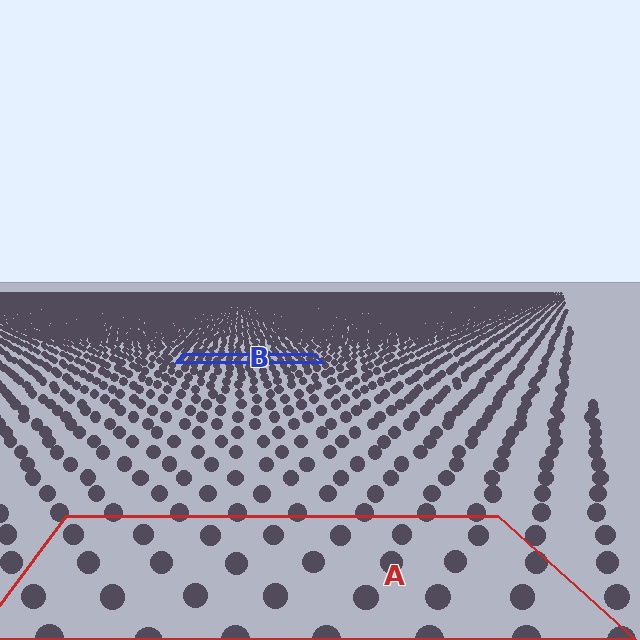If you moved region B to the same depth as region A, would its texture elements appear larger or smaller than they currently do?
They would appear larger. At a closer depth, the same texture elements are projected at a bigger on-screen size.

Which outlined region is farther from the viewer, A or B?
Region B is farther from the viewer — the texture elements inside it appear smaller and more densely packed.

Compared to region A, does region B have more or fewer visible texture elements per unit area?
Region B has more texture elements per unit area — they are packed more densely because it is farther away.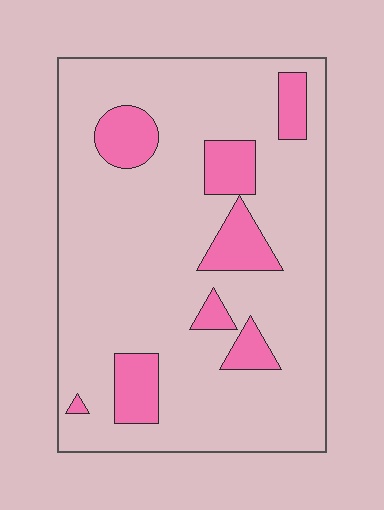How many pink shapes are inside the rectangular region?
8.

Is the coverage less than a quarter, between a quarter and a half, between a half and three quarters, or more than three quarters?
Less than a quarter.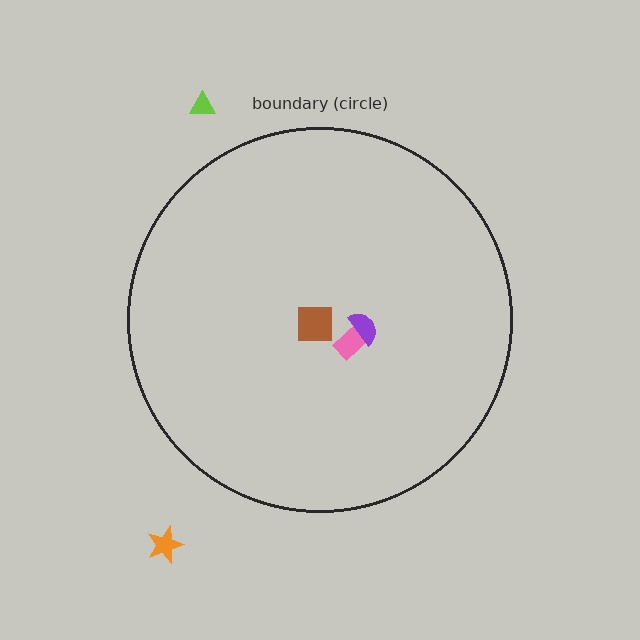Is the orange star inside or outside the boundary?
Outside.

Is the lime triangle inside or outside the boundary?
Outside.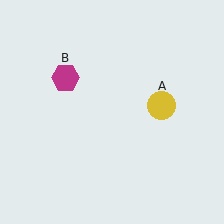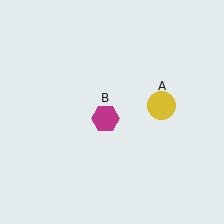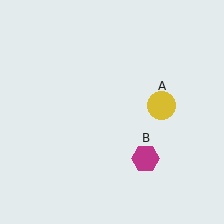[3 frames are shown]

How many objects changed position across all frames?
1 object changed position: magenta hexagon (object B).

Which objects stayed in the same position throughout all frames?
Yellow circle (object A) remained stationary.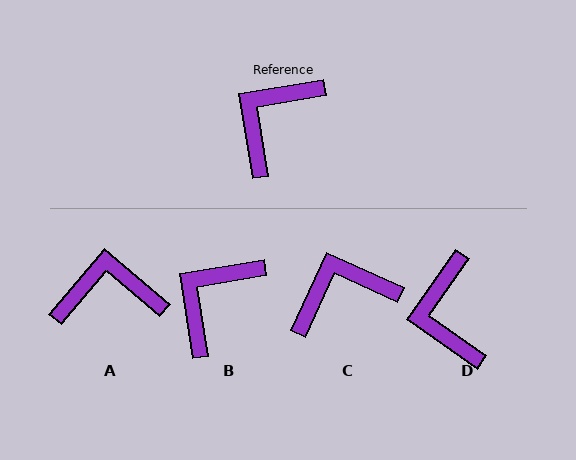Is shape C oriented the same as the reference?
No, it is off by about 34 degrees.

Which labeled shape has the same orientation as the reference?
B.